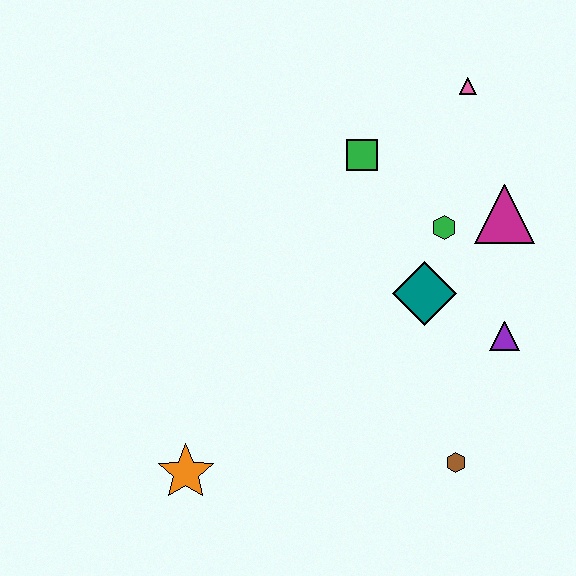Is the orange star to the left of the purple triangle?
Yes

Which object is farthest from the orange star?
The pink triangle is farthest from the orange star.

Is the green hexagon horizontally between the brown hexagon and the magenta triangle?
No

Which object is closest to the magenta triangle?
The green hexagon is closest to the magenta triangle.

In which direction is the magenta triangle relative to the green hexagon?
The magenta triangle is to the right of the green hexagon.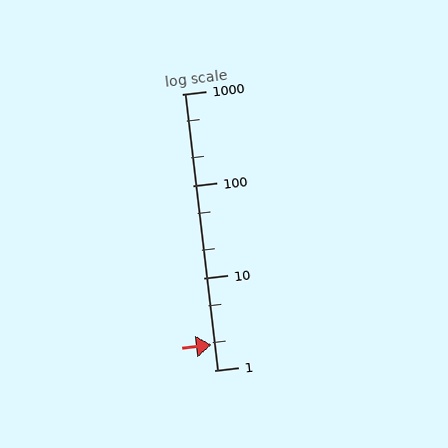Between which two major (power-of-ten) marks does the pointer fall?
The pointer is between 1 and 10.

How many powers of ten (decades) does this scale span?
The scale spans 3 decades, from 1 to 1000.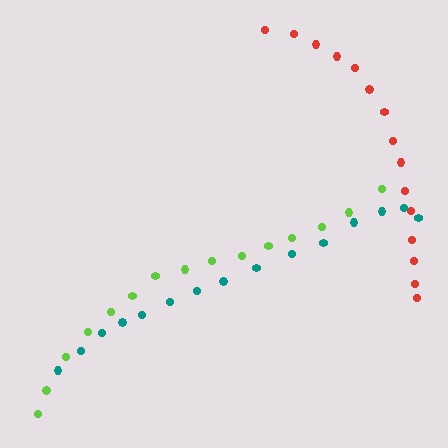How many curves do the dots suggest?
There are 3 distinct paths.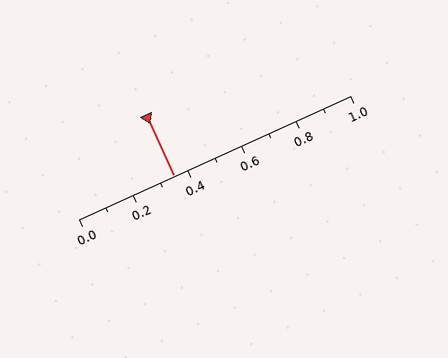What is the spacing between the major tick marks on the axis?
The major ticks are spaced 0.2 apart.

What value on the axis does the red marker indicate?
The marker indicates approximately 0.35.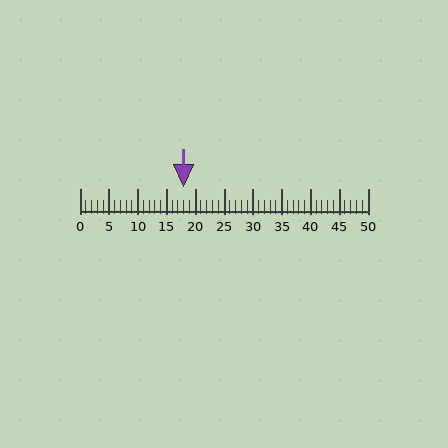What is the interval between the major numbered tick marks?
The major tick marks are spaced 5 units apart.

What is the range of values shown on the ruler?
The ruler shows values from 0 to 50.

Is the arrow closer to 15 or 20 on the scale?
The arrow is closer to 20.